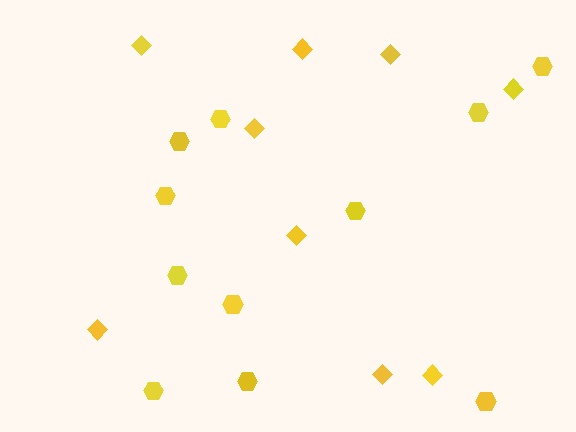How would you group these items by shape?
There are 2 groups: one group of diamonds (9) and one group of hexagons (11).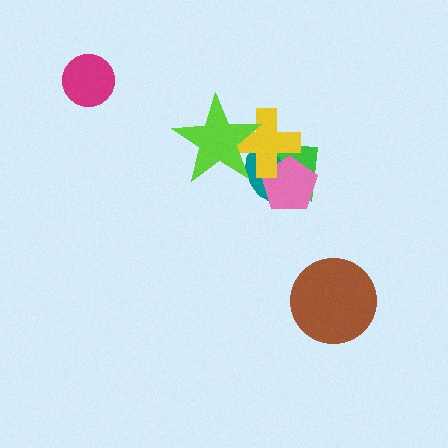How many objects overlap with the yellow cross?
4 objects overlap with the yellow cross.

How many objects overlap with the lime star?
2 objects overlap with the lime star.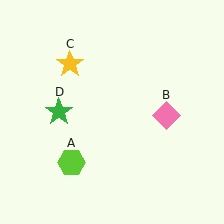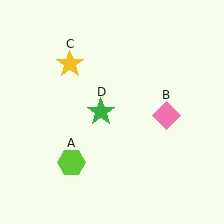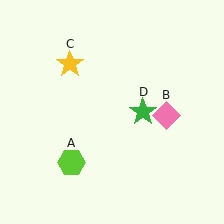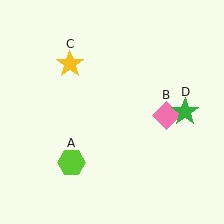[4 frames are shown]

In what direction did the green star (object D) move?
The green star (object D) moved right.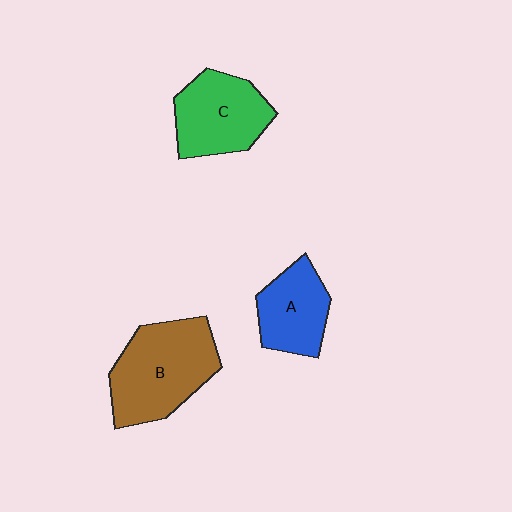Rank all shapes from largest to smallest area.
From largest to smallest: B (brown), C (green), A (blue).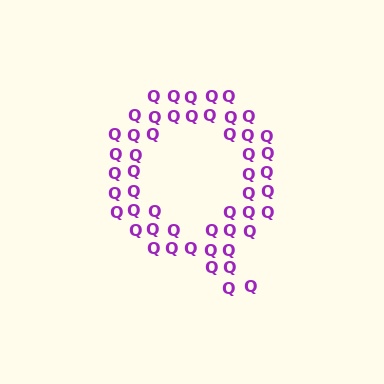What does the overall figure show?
The overall figure shows the letter Q.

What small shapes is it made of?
It is made of small letter Q's.